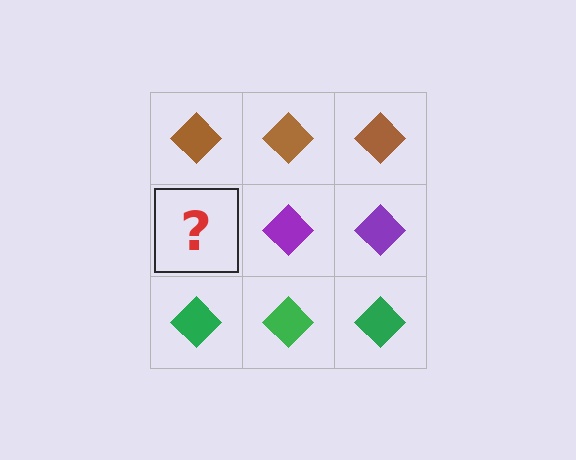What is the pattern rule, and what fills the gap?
The rule is that each row has a consistent color. The gap should be filled with a purple diamond.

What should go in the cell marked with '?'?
The missing cell should contain a purple diamond.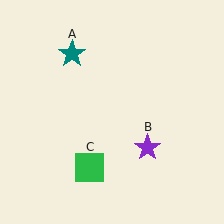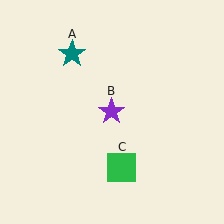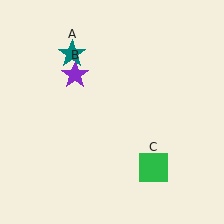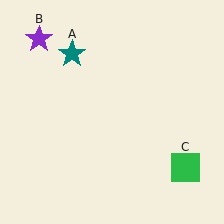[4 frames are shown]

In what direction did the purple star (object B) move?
The purple star (object B) moved up and to the left.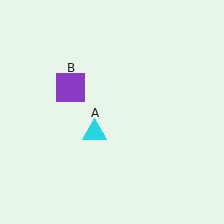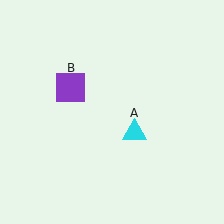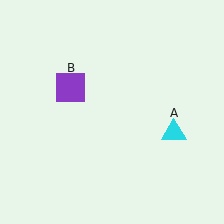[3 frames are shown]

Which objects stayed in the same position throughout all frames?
Purple square (object B) remained stationary.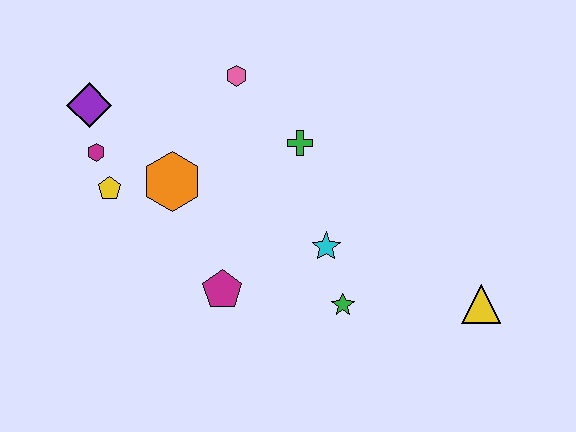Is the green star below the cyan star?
Yes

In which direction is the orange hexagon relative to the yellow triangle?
The orange hexagon is to the left of the yellow triangle.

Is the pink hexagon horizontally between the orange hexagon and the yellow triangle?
Yes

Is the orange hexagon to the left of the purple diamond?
No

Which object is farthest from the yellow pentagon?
The yellow triangle is farthest from the yellow pentagon.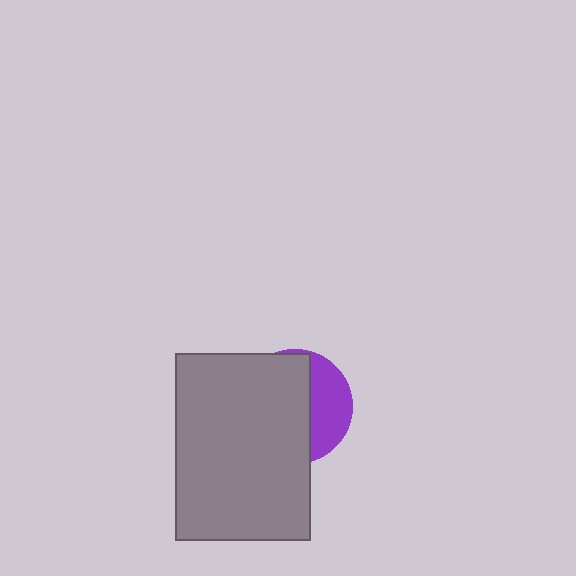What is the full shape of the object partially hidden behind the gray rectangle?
The partially hidden object is a purple circle.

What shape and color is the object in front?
The object in front is a gray rectangle.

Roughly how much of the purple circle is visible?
A small part of it is visible (roughly 33%).